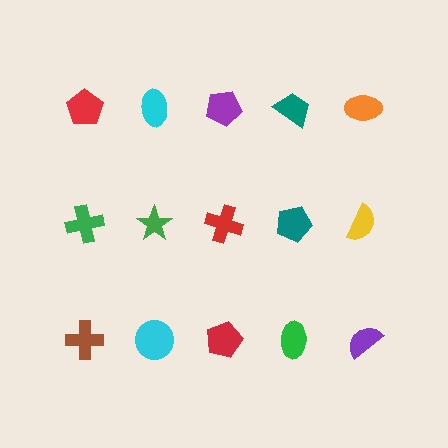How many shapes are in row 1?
5 shapes.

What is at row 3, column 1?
A brown cross.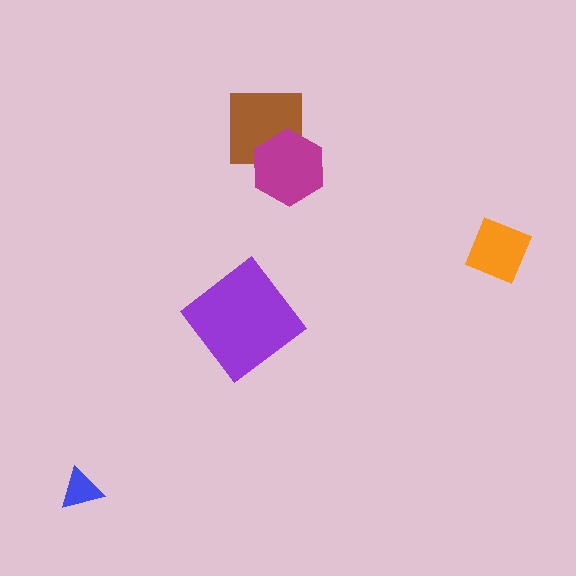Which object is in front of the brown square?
The magenta hexagon is in front of the brown square.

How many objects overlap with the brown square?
1 object overlaps with the brown square.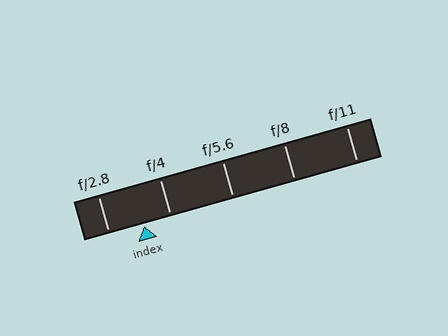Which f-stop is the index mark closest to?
The index mark is closest to f/4.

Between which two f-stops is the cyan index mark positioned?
The index mark is between f/2.8 and f/4.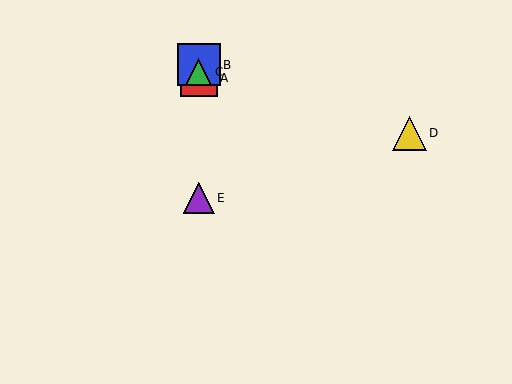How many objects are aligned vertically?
4 objects (A, B, C, E) are aligned vertically.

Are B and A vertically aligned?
Yes, both are at x≈199.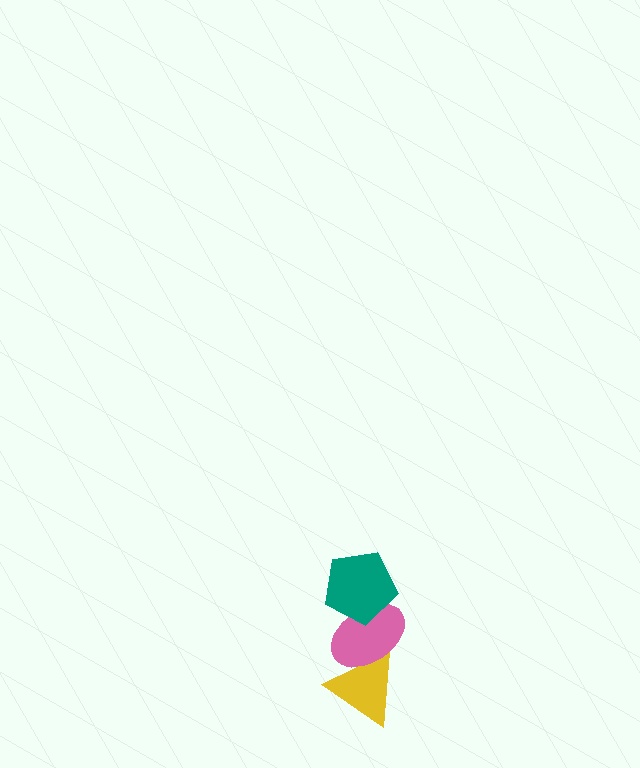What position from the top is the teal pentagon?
The teal pentagon is 1st from the top.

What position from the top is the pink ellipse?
The pink ellipse is 2nd from the top.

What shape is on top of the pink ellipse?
The teal pentagon is on top of the pink ellipse.